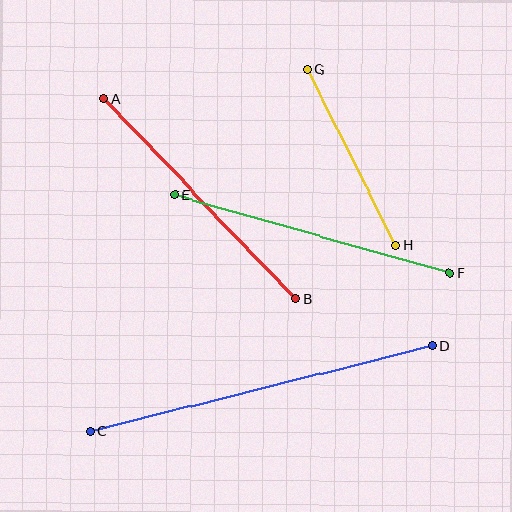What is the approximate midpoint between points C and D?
The midpoint is at approximately (261, 389) pixels.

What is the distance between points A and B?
The distance is approximately 277 pixels.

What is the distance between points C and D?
The distance is approximately 353 pixels.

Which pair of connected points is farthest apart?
Points C and D are farthest apart.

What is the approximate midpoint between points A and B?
The midpoint is at approximately (200, 199) pixels.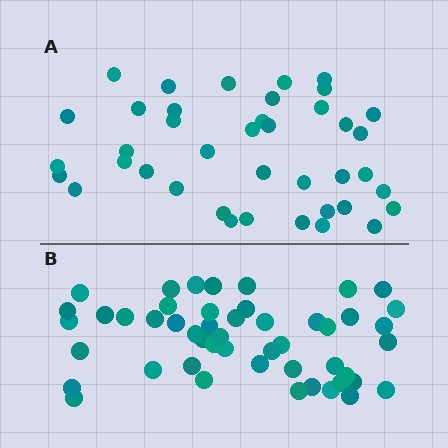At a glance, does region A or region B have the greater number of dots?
Region B (the bottom region) has more dots.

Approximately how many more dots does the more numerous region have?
Region B has roughly 8 or so more dots than region A.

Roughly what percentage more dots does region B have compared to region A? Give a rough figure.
About 20% more.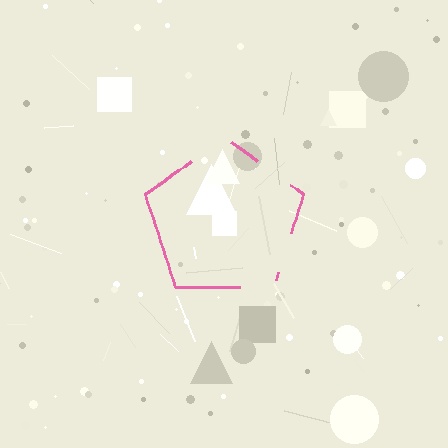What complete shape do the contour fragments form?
The contour fragments form a pentagon.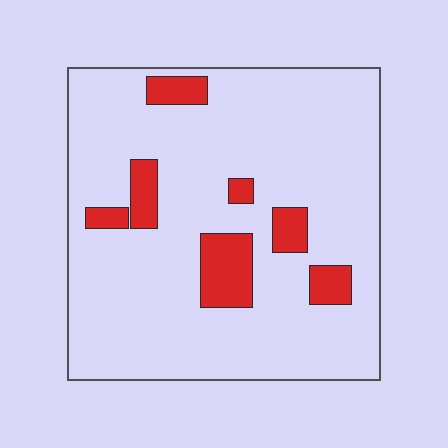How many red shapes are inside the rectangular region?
7.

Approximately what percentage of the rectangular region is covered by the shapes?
Approximately 15%.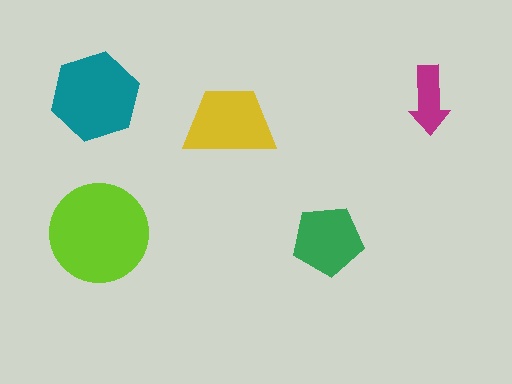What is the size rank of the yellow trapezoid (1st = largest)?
3rd.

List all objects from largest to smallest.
The lime circle, the teal hexagon, the yellow trapezoid, the green pentagon, the magenta arrow.